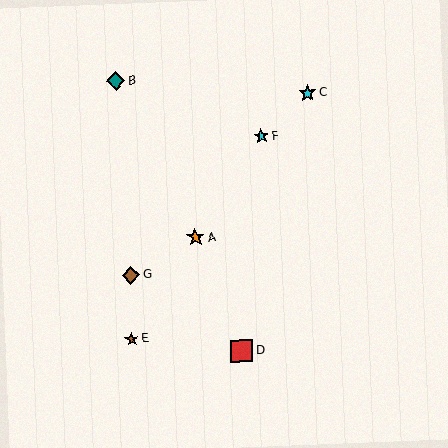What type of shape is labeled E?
Shape E is a brown star.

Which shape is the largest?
The red square (labeled D) is the largest.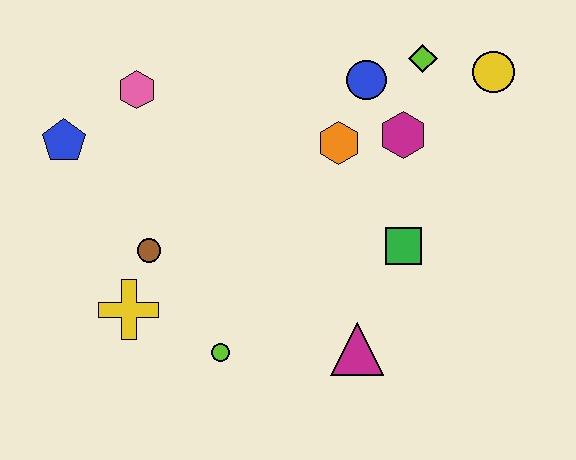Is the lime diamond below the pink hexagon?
No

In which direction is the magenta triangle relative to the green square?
The magenta triangle is below the green square.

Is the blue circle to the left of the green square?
Yes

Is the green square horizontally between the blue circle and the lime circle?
No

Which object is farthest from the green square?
The blue pentagon is farthest from the green square.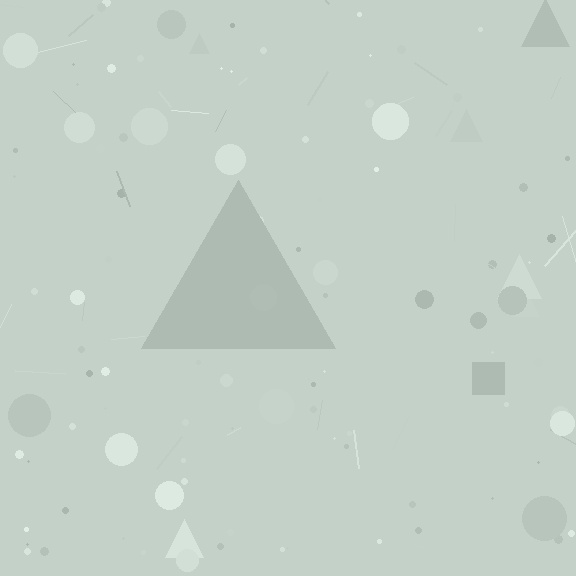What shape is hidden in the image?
A triangle is hidden in the image.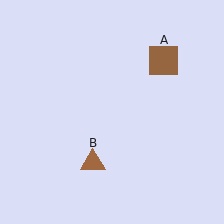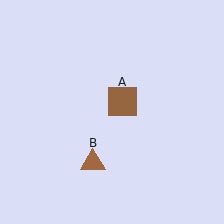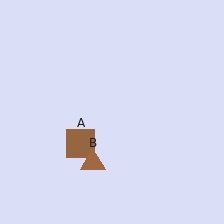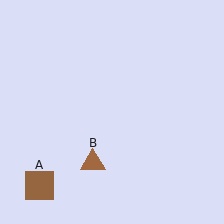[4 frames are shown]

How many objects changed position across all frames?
1 object changed position: brown square (object A).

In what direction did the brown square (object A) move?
The brown square (object A) moved down and to the left.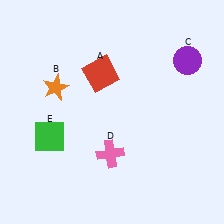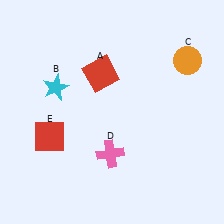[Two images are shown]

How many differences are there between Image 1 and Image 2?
There are 3 differences between the two images.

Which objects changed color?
B changed from orange to cyan. C changed from purple to orange. E changed from green to red.